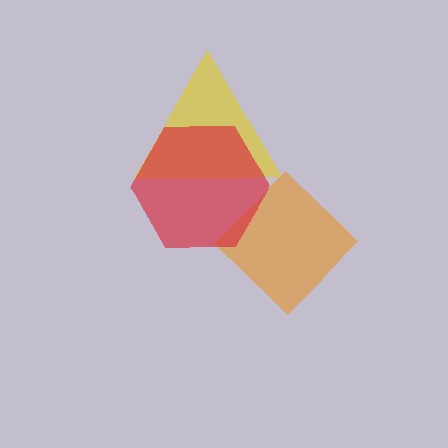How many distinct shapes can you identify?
There are 3 distinct shapes: an orange diamond, a yellow triangle, a red hexagon.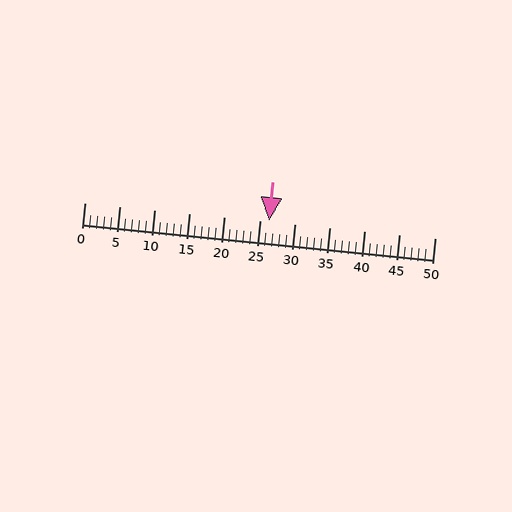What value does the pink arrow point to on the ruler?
The pink arrow points to approximately 26.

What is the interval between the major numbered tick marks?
The major tick marks are spaced 5 units apart.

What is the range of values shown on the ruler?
The ruler shows values from 0 to 50.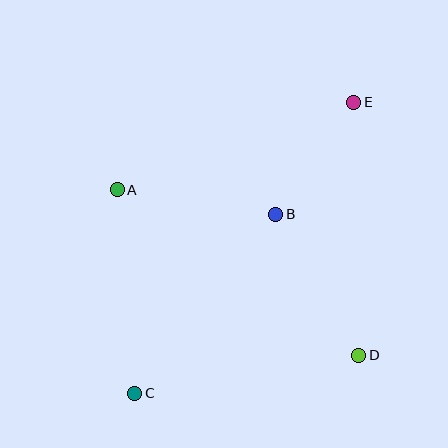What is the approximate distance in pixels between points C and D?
The distance between C and D is approximately 227 pixels.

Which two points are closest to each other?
Points B and E are closest to each other.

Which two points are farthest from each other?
Points C and E are farthest from each other.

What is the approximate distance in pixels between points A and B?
The distance between A and B is approximately 160 pixels.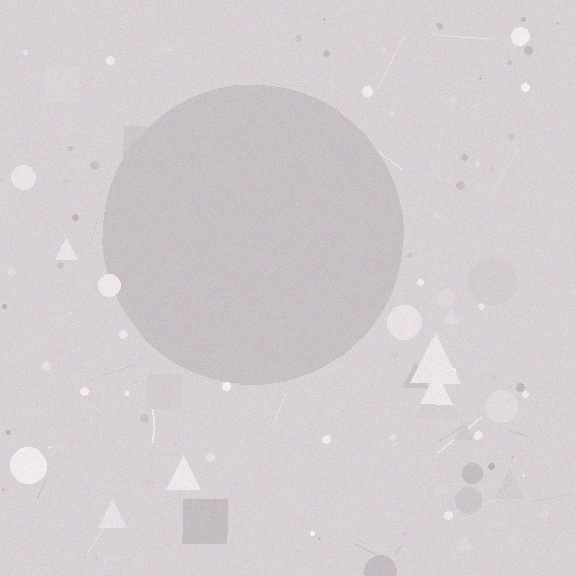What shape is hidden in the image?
A circle is hidden in the image.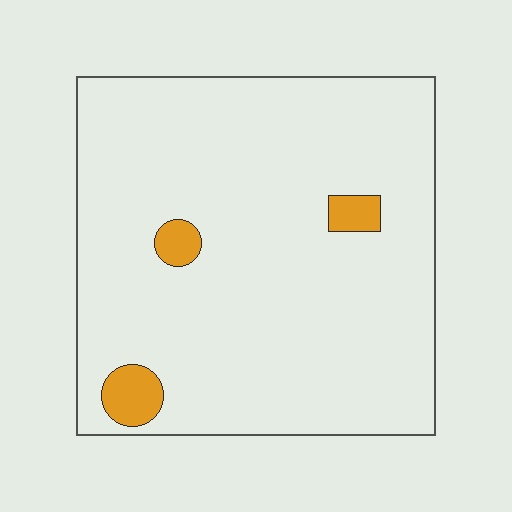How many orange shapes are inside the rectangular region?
3.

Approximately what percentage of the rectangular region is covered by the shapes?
Approximately 5%.